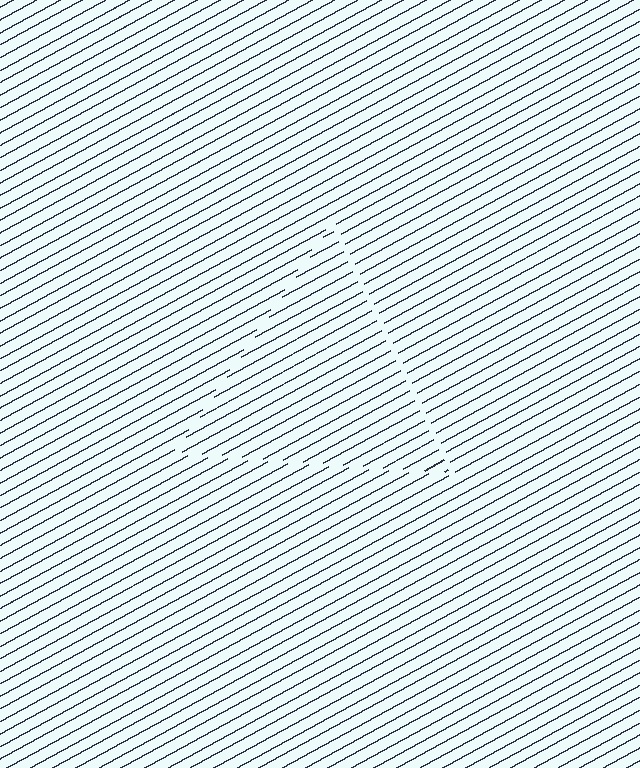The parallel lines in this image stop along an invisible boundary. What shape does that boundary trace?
An illusory triangle. The interior of the shape contains the same grating, shifted by half a period — the contour is defined by the phase discontinuity where line-ends from the inner and outer gratings abut.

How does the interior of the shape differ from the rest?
The interior of the shape contains the same grating, shifted by half a period — the contour is defined by the phase discontinuity where line-ends from the inner and outer gratings abut.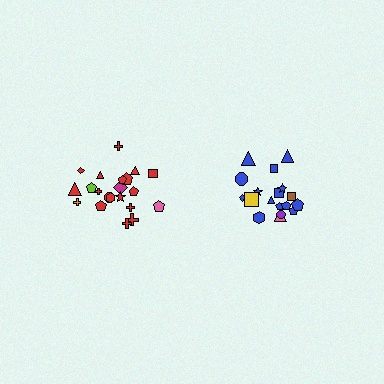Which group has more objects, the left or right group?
The left group.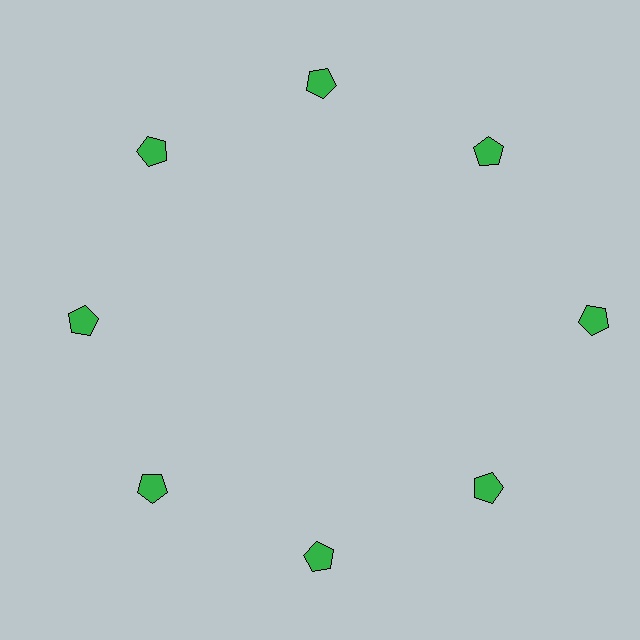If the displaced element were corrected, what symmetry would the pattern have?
It would have 8-fold rotational symmetry — the pattern would map onto itself every 45 degrees.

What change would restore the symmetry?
The symmetry would be restored by moving it inward, back onto the ring so that all 8 pentagons sit at equal angles and equal distance from the center.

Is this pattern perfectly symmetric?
No. The 8 green pentagons are arranged in a ring, but one element near the 3 o'clock position is pushed outward from the center, breaking the 8-fold rotational symmetry.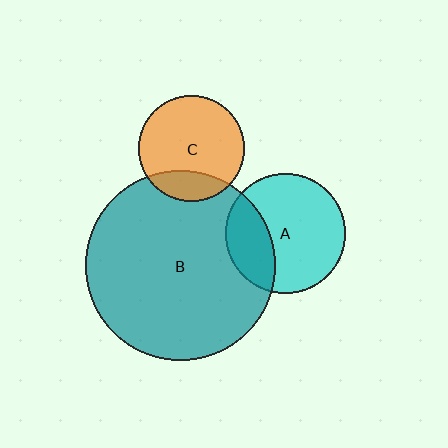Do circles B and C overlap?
Yes.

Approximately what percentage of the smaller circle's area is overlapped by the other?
Approximately 20%.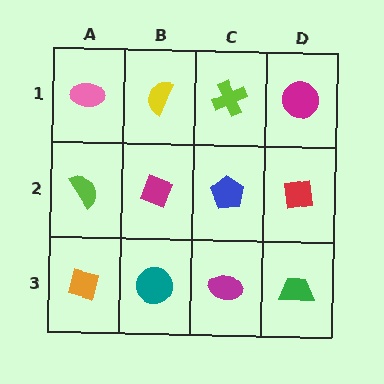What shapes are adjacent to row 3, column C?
A blue pentagon (row 2, column C), a teal circle (row 3, column B), a green trapezoid (row 3, column D).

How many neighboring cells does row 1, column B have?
3.